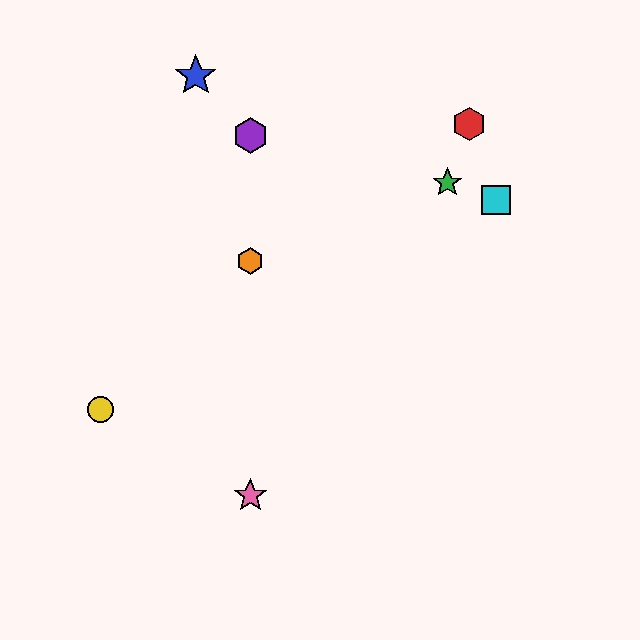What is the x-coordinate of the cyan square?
The cyan square is at x≈496.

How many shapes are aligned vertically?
3 shapes (the purple hexagon, the orange hexagon, the pink star) are aligned vertically.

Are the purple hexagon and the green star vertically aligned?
No, the purple hexagon is at x≈250 and the green star is at x≈447.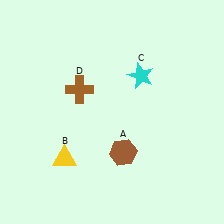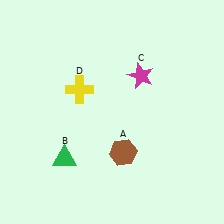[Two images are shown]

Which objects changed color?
B changed from yellow to green. C changed from cyan to magenta. D changed from brown to yellow.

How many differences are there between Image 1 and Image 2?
There are 3 differences between the two images.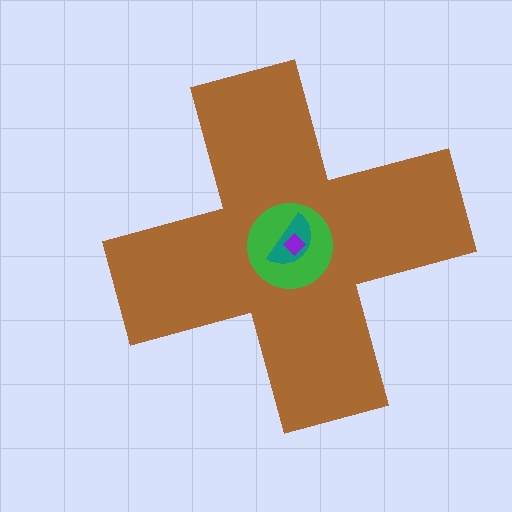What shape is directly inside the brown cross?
The green circle.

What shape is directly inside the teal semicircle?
The purple diamond.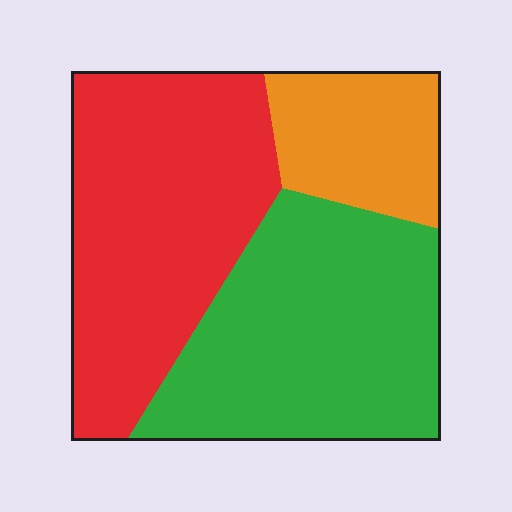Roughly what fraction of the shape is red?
Red covers 42% of the shape.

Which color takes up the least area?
Orange, at roughly 15%.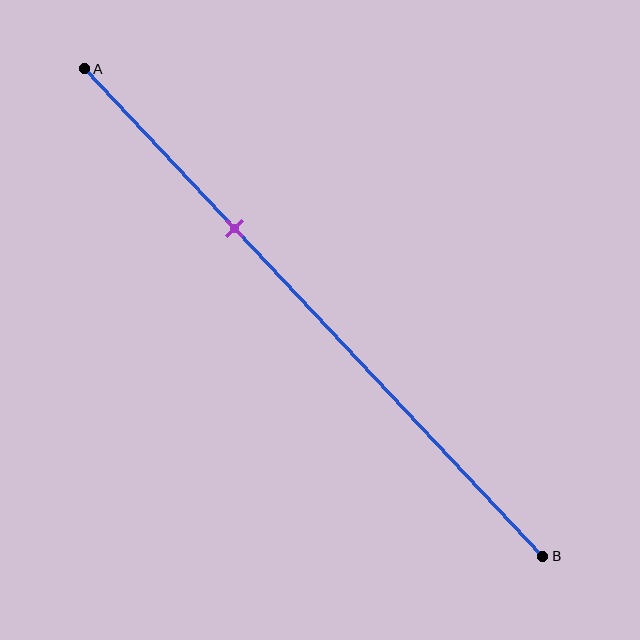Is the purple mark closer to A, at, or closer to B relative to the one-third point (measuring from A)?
The purple mark is approximately at the one-third point of segment AB.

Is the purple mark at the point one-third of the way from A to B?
Yes, the mark is approximately at the one-third point.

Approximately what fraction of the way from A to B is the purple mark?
The purple mark is approximately 35% of the way from A to B.